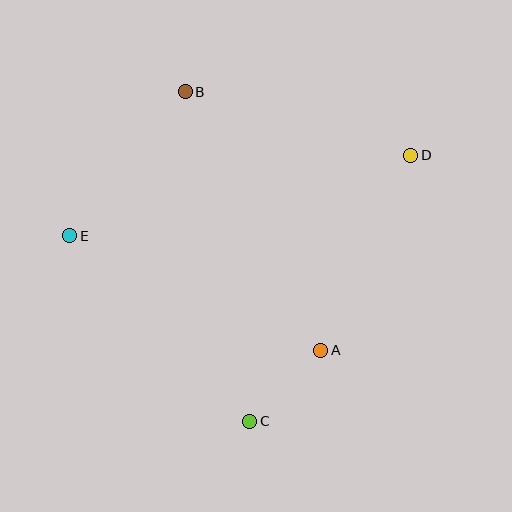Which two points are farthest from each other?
Points D and E are farthest from each other.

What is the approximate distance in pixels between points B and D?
The distance between B and D is approximately 234 pixels.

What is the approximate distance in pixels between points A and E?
The distance between A and E is approximately 276 pixels.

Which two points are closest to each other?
Points A and C are closest to each other.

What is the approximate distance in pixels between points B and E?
The distance between B and E is approximately 185 pixels.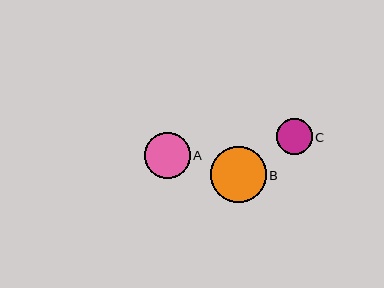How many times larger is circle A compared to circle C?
Circle A is approximately 1.3 times the size of circle C.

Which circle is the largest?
Circle B is the largest with a size of approximately 56 pixels.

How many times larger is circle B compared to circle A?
Circle B is approximately 1.2 times the size of circle A.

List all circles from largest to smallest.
From largest to smallest: B, A, C.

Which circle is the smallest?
Circle C is the smallest with a size of approximately 35 pixels.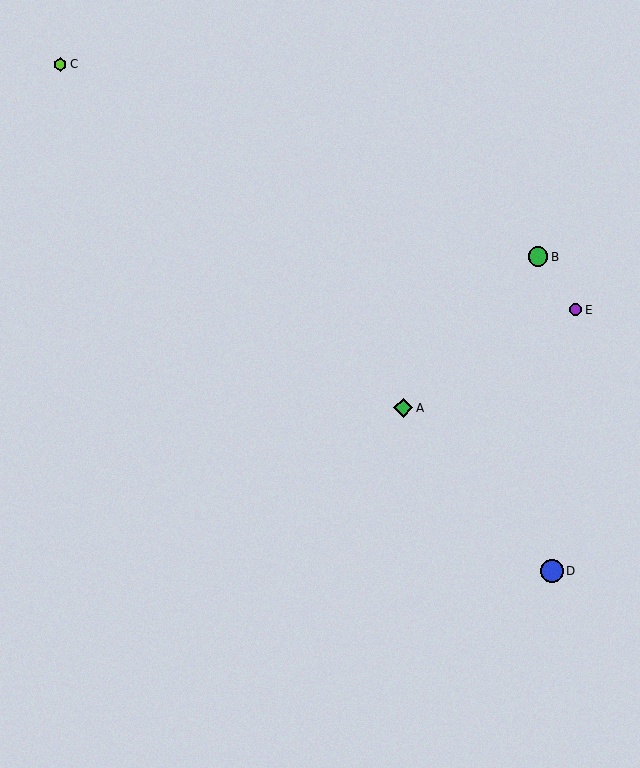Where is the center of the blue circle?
The center of the blue circle is at (552, 571).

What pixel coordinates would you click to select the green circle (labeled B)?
Click at (538, 257) to select the green circle B.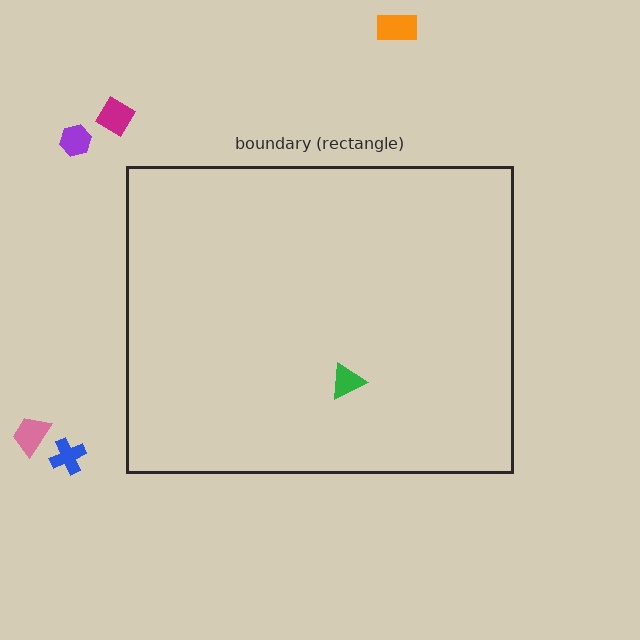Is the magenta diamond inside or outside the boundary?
Outside.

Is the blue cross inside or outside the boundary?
Outside.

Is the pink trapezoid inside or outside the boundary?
Outside.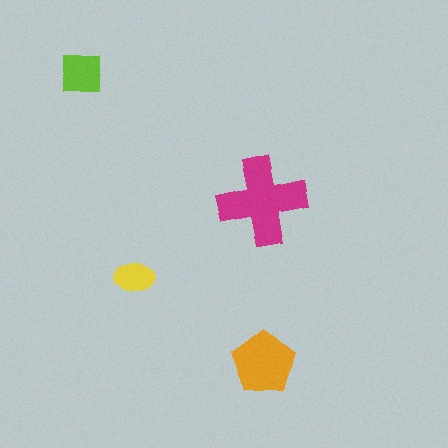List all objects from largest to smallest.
The magenta cross, the orange pentagon, the lime square, the yellow ellipse.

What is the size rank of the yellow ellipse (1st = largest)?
4th.